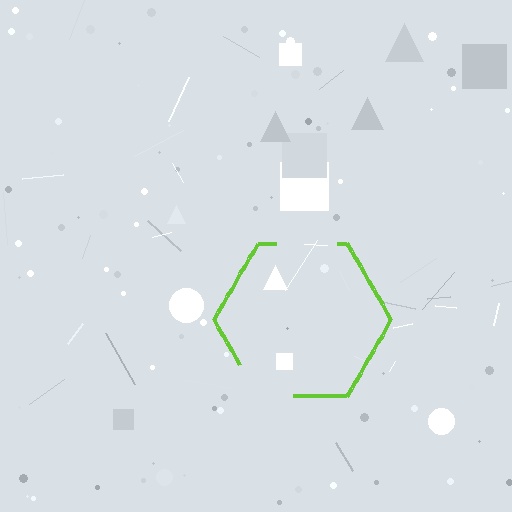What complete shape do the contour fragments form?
The contour fragments form a hexagon.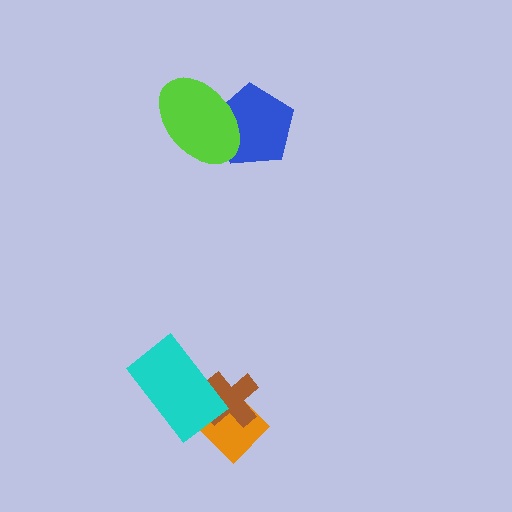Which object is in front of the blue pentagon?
The lime ellipse is in front of the blue pentagon.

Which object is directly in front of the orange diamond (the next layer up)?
The brown cross is directly in front of the orange diamond.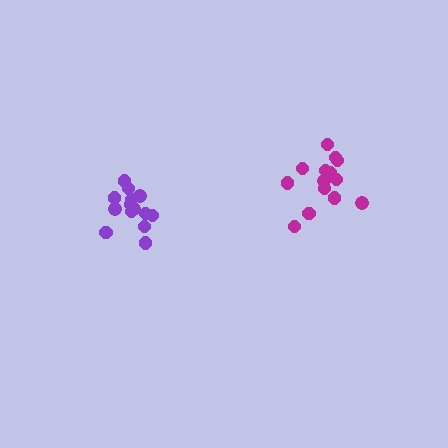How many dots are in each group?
Group 1: 14 dots, Group 2: 14 dots (28 total).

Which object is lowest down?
The purple cluster is bottommost.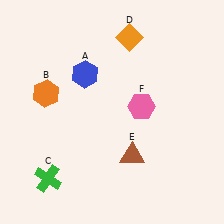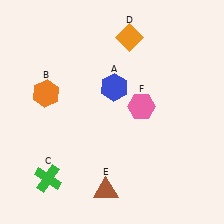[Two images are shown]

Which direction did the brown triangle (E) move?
The brown triangle (E) moved down.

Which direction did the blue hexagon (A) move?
The blue hexagon (A) moved right.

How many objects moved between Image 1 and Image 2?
2 objects moved between the two images.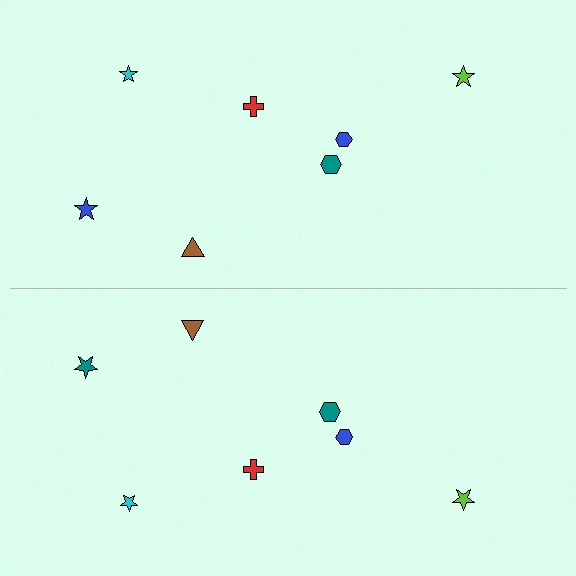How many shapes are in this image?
There are 14 shapes in this image.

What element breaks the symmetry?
The teal star on the bottom side breaks the symmetry — its mirror counterpart is blue.